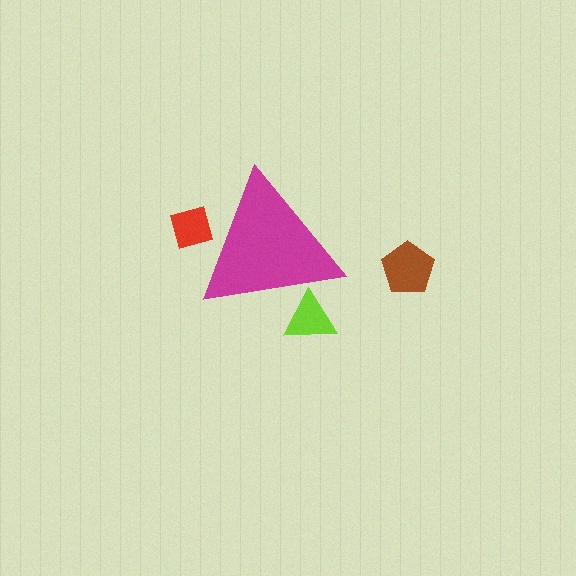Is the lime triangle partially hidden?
Yes, the lime triangle is partially hidden behind the magenta triangle.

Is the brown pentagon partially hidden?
No, the brown pentagon is fully visible.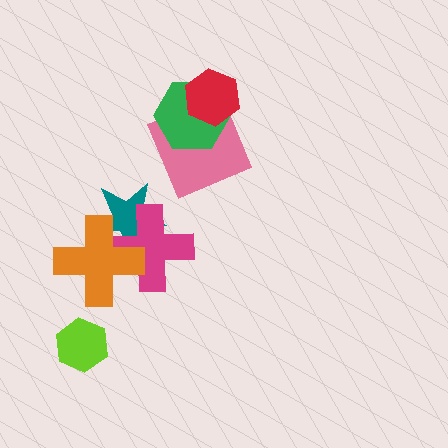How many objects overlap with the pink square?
2 objects overlap with the pink square.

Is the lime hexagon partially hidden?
No, no other shape covers it.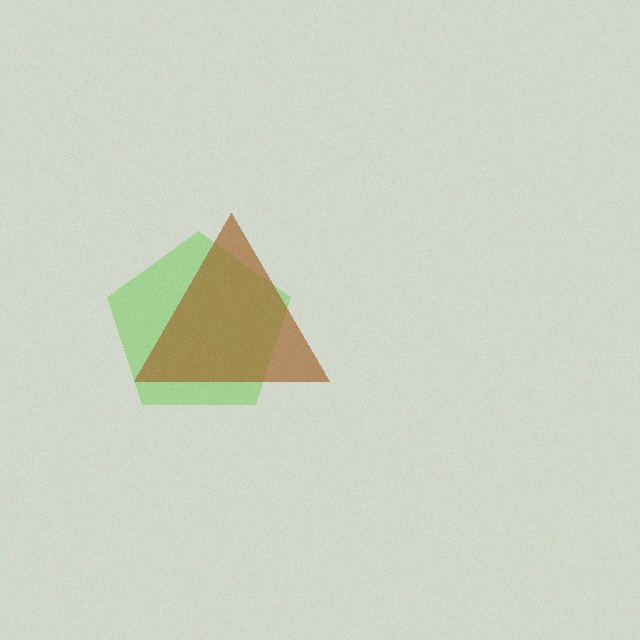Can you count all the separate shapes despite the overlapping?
Yes, there are 2 separate shapes.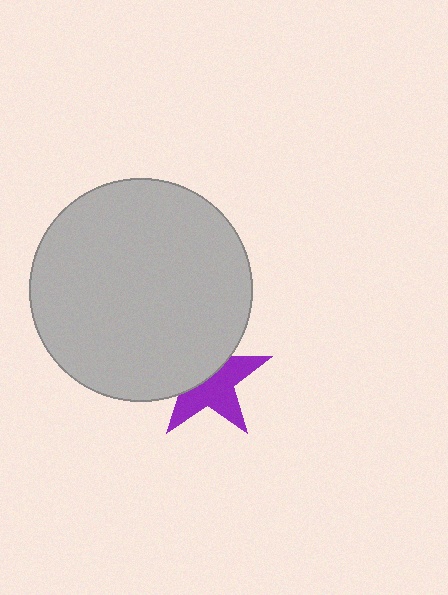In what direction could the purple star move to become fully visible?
The purple star could move down. That would shift it out from behind the light gray circle entirely.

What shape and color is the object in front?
The object in front is a light gray circle.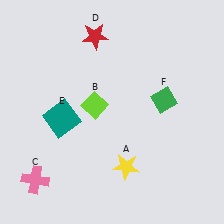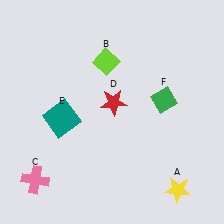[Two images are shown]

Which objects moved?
The objects that moved are: the yellow star (A), the lime diamond (B), the red star (D).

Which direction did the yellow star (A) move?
The yellow star (A) moved right.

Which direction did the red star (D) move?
The red star (D) moved down.